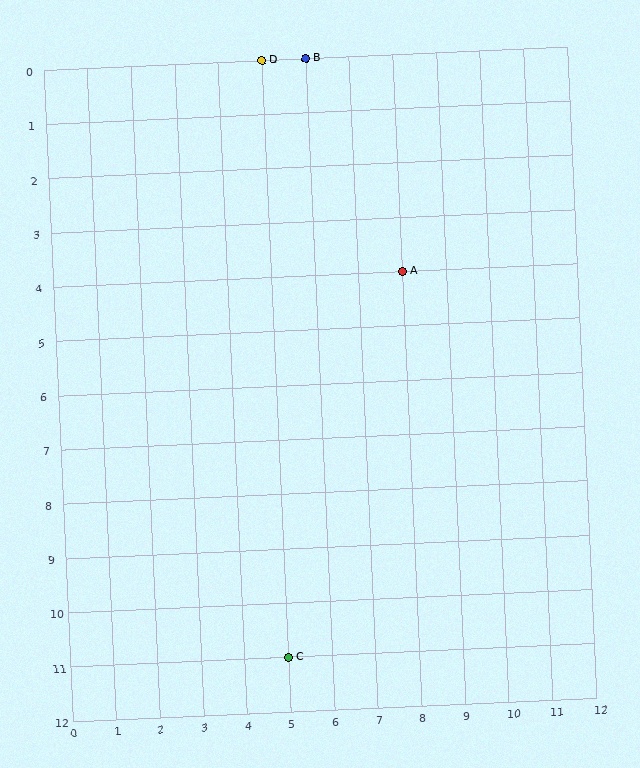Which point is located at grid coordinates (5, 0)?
Point D is at (5, 0).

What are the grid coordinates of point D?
Point D is at grid coordinates (5, 0).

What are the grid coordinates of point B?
Point B is at grid coordinates (6, 0).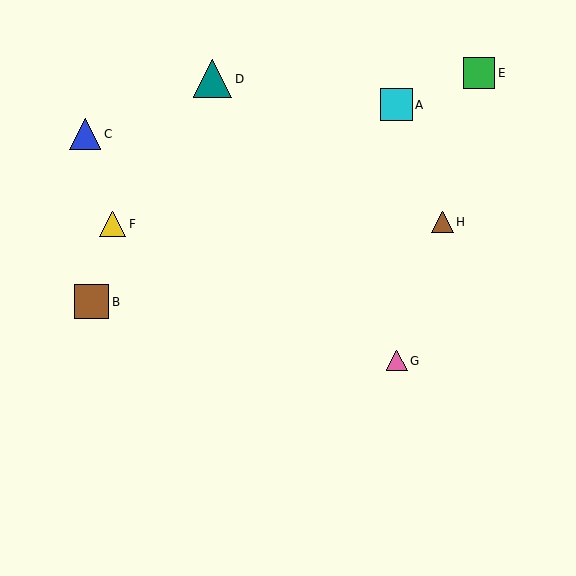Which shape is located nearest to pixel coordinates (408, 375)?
The pink triangle (labeled G) at (397, 361) is nearest to that location.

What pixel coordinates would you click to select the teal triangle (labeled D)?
Click at (213, 79) to select the teal triangle D.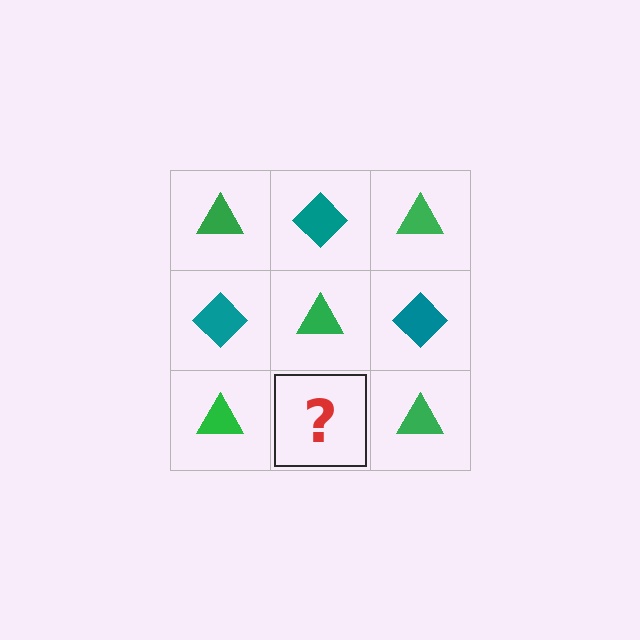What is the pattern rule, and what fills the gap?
The rule is that it alternates green triangle and teal diamond in a checkerboard pattern. The gap should be filled with a teal diamond.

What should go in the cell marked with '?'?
The missing cell should contain a teal diamond.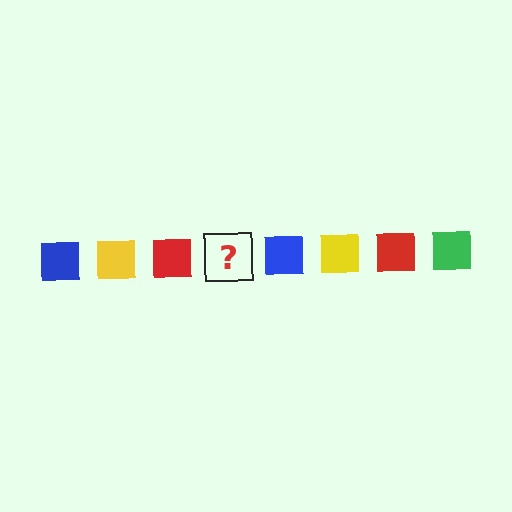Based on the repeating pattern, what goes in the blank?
The blank should be a green square.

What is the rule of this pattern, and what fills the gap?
The rule is that the pattern cycles through blue, yellow, red, green squares. The gap should be filled with a green square.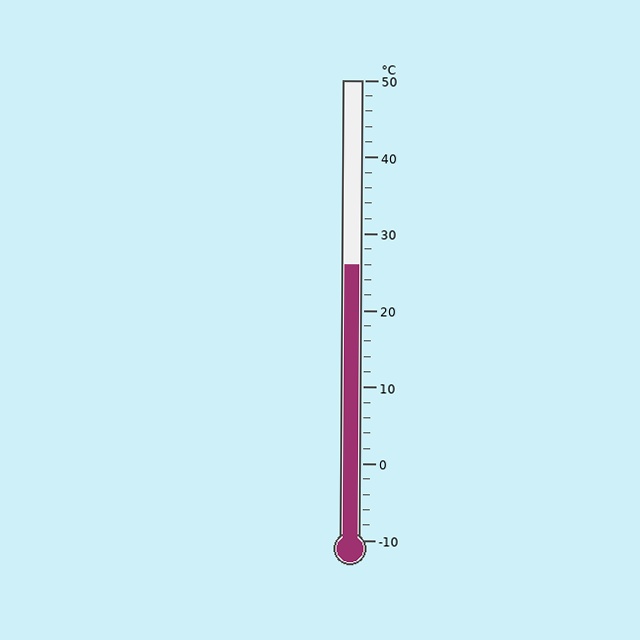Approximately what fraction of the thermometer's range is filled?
The thermometer is filled to approximately 60% of its range.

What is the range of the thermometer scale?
The thermometer scale ranges from -10°C to 50°C.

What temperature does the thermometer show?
The thermometer shows approximately 26°C.